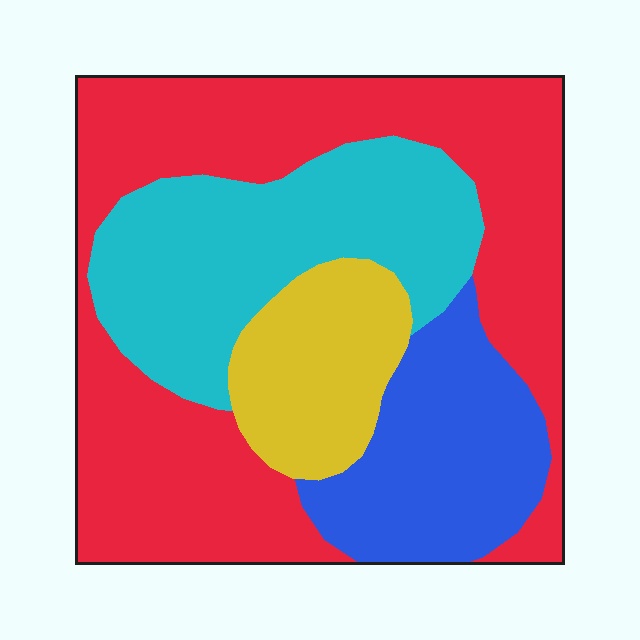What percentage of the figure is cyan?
Cyan covers about 25% of the figure.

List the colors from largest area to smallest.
From largest to smallest: red, cyan, blue, yellow.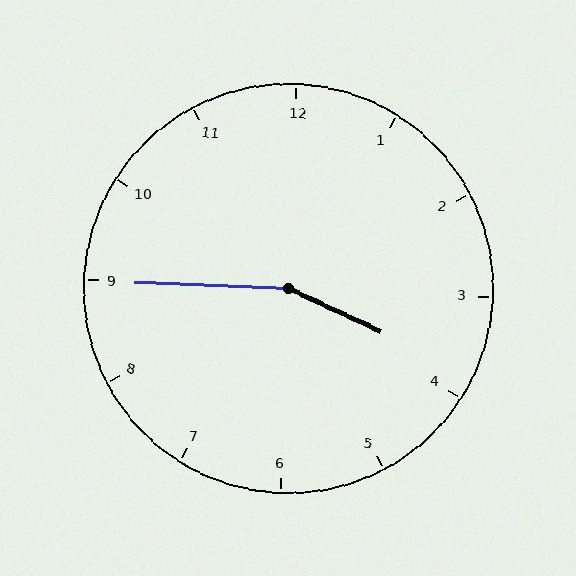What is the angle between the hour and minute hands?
Approximately 158 degrees.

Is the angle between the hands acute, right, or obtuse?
It is obtuse.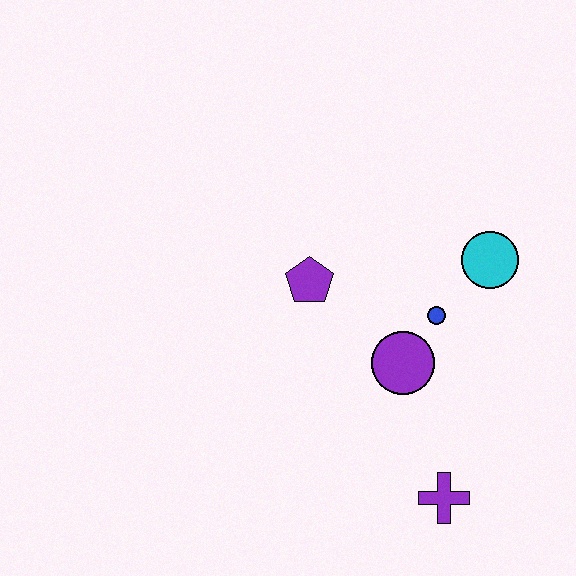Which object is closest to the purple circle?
The blue circle is closest to the purple circle.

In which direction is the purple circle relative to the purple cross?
The purple circle is above the purple cross.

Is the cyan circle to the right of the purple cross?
Yes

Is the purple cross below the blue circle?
Yes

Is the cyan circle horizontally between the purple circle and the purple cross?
No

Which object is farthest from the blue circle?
The purple cross is farthest from the blue circle.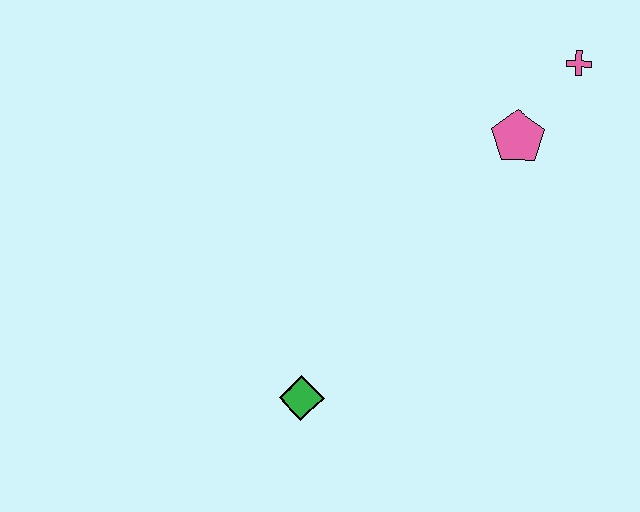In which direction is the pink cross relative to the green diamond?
The pink cross is above the green diamond.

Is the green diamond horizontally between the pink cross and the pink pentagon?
No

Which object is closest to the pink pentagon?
The pink cross is closest to the pink pentagon.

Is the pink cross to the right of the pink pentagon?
Yes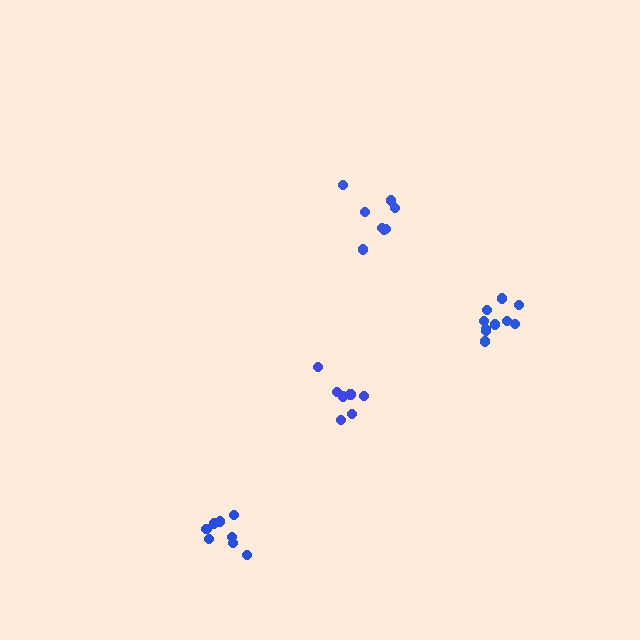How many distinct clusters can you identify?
There are 4 distinct clusters.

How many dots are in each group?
Group 1: 10 dots, Group 2: 7 dots, Group 3: 8 dots, Group 4: 8 dots (33 total).